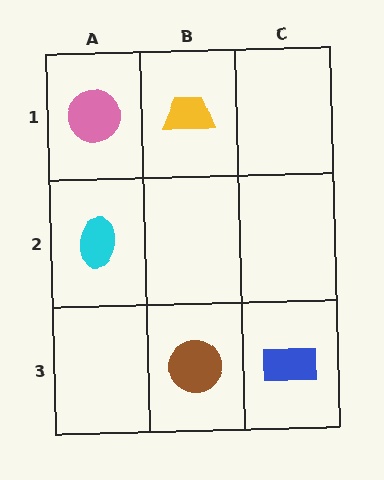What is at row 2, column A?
A cyan ellipse.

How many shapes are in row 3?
2 shapes.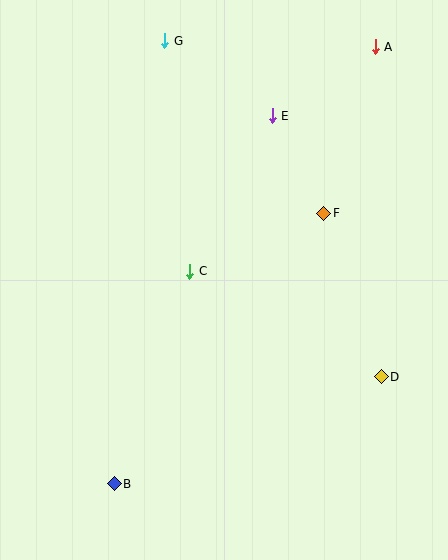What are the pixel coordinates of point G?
Point G is at (165, 41).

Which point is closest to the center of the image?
Point C at (190, 271) is closest to the center.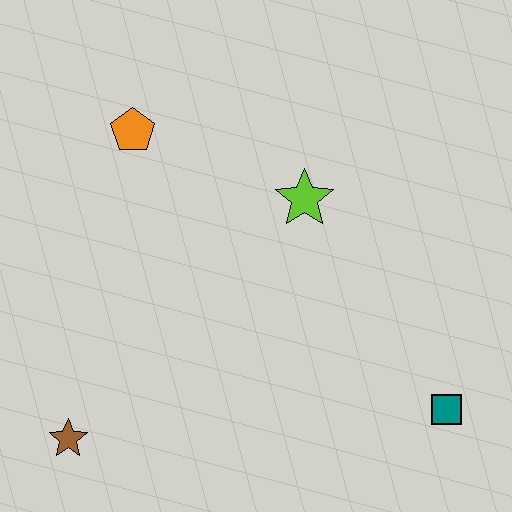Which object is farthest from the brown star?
The teal square is farthest from the brown star.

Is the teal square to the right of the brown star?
Yes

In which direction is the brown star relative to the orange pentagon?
The brown star is below the orange pentagon.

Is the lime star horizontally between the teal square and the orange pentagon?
Yes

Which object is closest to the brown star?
The orange pentagon is closest to the brown star.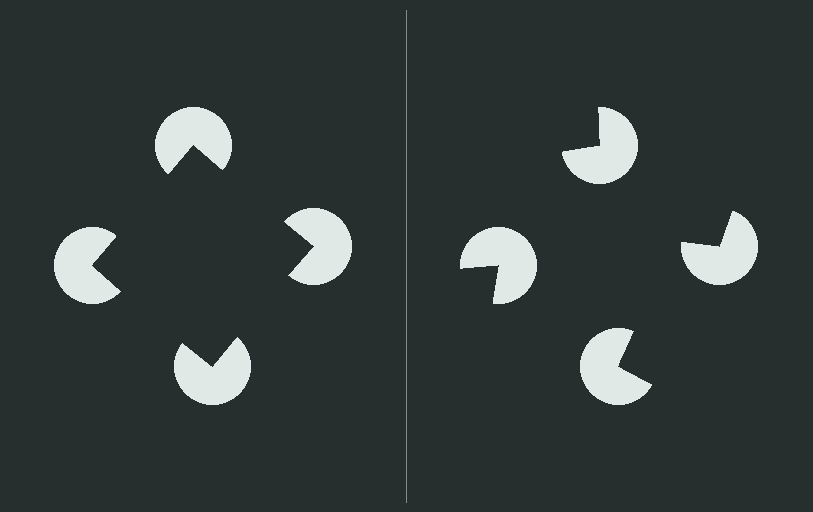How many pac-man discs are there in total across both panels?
8 — 4 on each side.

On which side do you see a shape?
An illusory square appears on the left side. On the right side the wedge cuts are rotated, so no coherent shape forms.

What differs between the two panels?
The pac-man discs are positioned identically on both sides; only the wedge orientations differ. On the left they align to a square; on the right they are misaligned.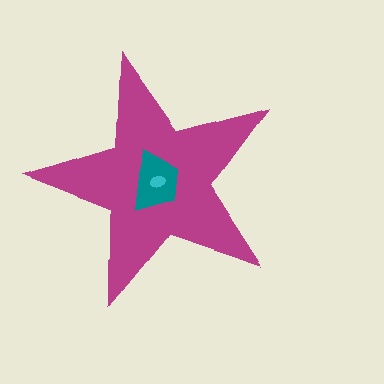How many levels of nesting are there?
3.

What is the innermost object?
The cyan ellipse.